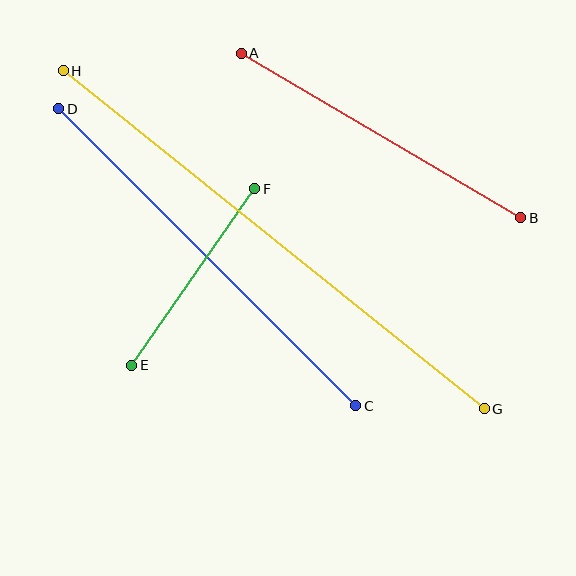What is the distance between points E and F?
The distance is approximately 215 pixels.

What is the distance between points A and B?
The distance is approximately 324 pixels.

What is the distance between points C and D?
The distance is approximately 420 pixels.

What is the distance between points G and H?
The distance is approximately 540 pixels.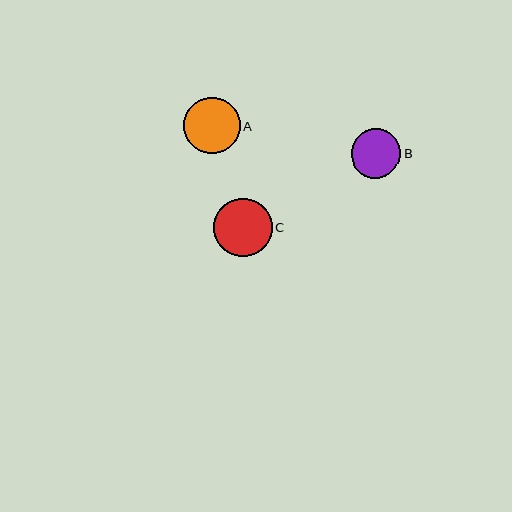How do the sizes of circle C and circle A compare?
Circle C and circle A are approximately the same size.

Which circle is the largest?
Circle C is the largest with a size of approximately 59 pixels.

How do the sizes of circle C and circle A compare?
Circle C and circle A are approximately the same size.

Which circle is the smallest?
Circle B is the smallest with a size of approximately 50 pixels.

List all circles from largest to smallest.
From largest to smallest: C, A, B.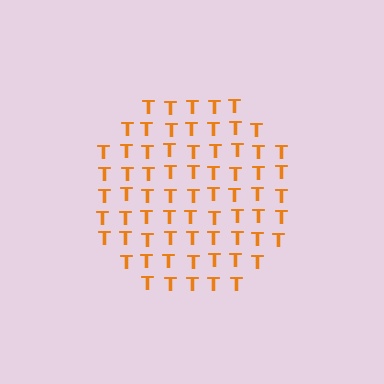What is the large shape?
The large shape is a circle.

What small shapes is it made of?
It is made of small letter T's.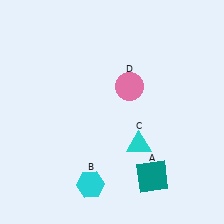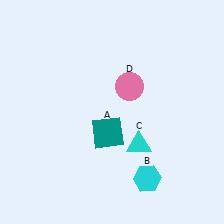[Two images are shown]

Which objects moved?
The objects that moved are: the teal square (A), the cyan hexagon (B).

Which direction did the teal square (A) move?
The teal square (A) moved left.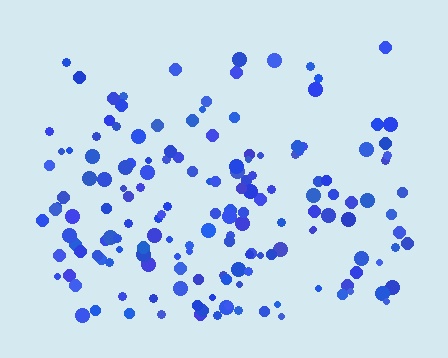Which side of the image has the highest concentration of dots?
The bottom.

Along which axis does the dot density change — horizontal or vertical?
Vertical.